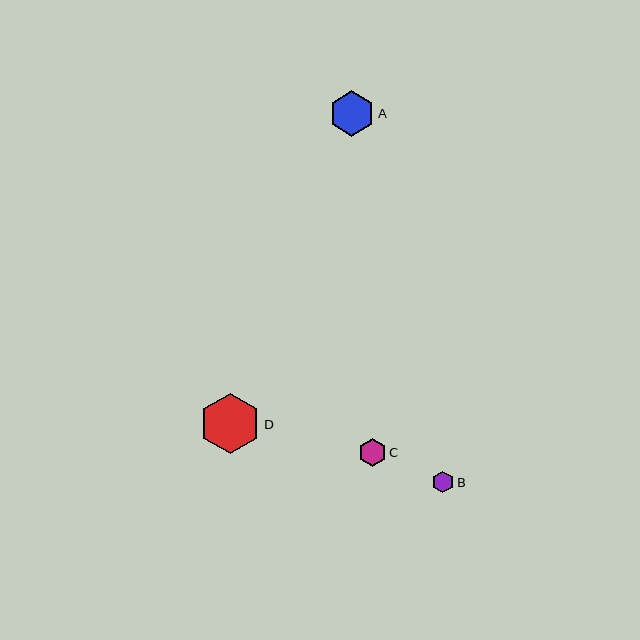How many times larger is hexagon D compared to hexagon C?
Hexagon D is approximately 2.2 times the size of hexagon C.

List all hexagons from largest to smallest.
From largest to smallest: D, A, C, B.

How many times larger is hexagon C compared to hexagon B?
Hexagon C is approximately 1.3 times the size of hexagon B.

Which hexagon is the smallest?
Hexagon B is the smallest with a size of approximately 21 pixels.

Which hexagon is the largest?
Hexagon D is the largest with a size of approximately 61 pixels.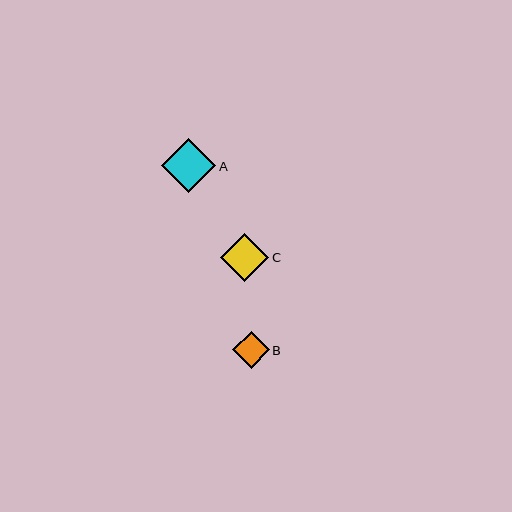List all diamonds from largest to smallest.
From largest to smallest: A, C, B.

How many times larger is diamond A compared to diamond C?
Diamond A is approximately 1.1 times the size of diamond C.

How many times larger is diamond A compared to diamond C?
Diamond A is approximately 1.1 times the size of diamond C.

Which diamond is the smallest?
Diamond B is the smallest with a size of approximately 37 pixels.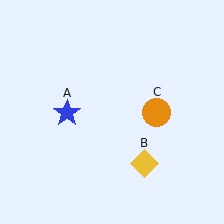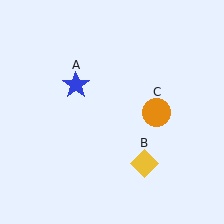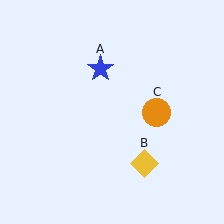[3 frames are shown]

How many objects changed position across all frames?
1 object changed position: blue star (object A).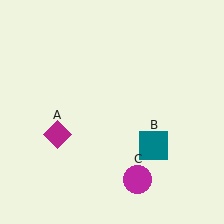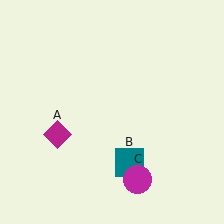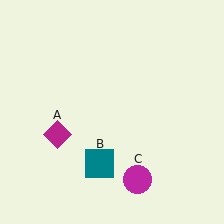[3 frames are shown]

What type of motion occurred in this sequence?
The teal square (object B) rotated clockwise around the center of the scene.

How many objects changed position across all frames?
1 object changed position: teal square (object B).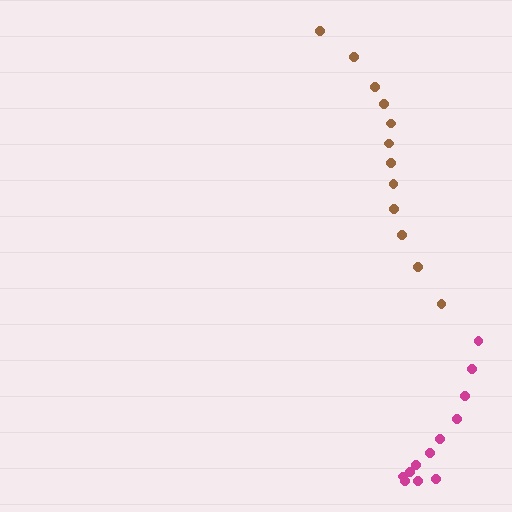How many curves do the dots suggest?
There are 2 distinct paths.